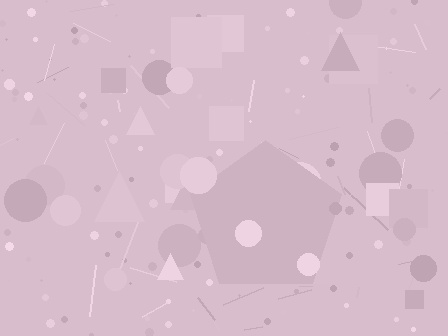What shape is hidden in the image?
A pentagon is hidden in the image.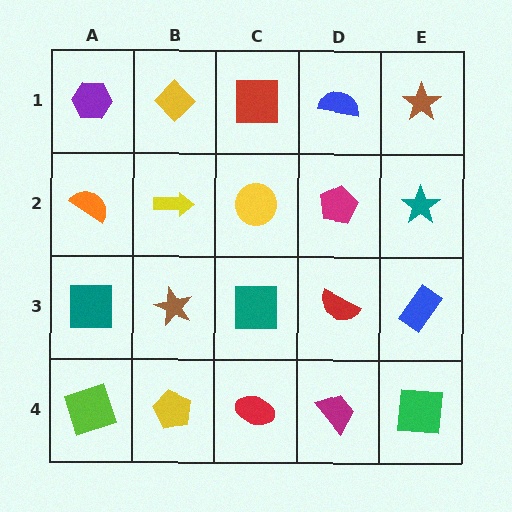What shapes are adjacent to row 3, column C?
A yellow circle (row 2, column C), a red ellipse (row 4, column C), a brown star (row 3, column B), a red semicircle (row 3, column D).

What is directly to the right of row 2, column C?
A magenta pentagon.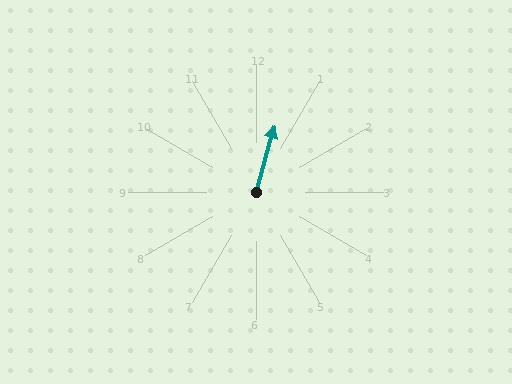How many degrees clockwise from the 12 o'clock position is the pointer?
Approximately 16 degrees.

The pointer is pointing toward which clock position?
Roughly 1 o'clock.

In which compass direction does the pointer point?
North.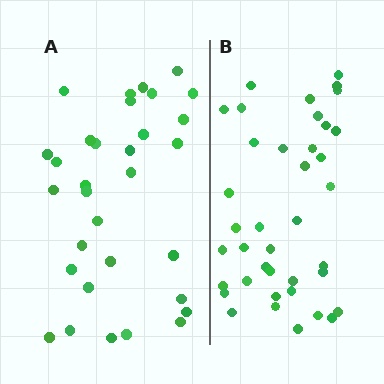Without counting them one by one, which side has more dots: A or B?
Region B (the right region) has more dots.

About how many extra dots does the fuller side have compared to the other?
Region B has roughly 8 or so more dots than region A.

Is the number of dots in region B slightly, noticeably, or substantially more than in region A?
Region B has only slightly more — the two regions are fairly close. The ratio is roughly 1.2 to 1.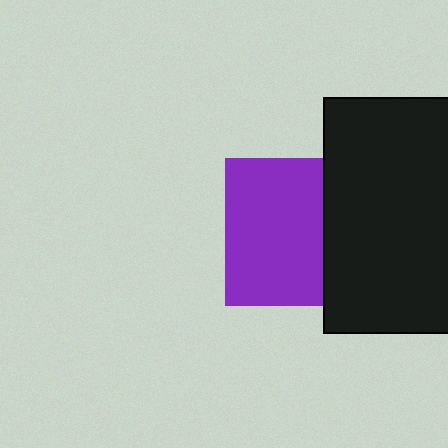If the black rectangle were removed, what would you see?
You would see the complete purple square.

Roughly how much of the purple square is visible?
Most of it is visible (roughly 66%).